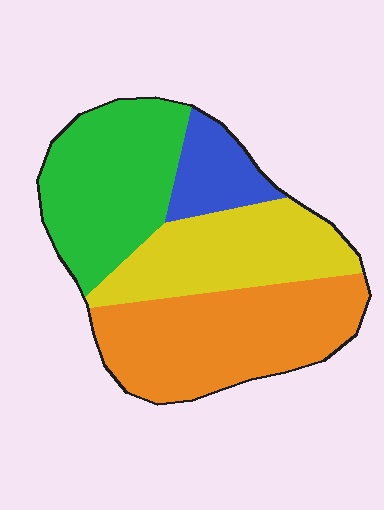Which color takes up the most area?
Orange, at roughly 35%.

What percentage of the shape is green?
Green covers around 30% of the shape.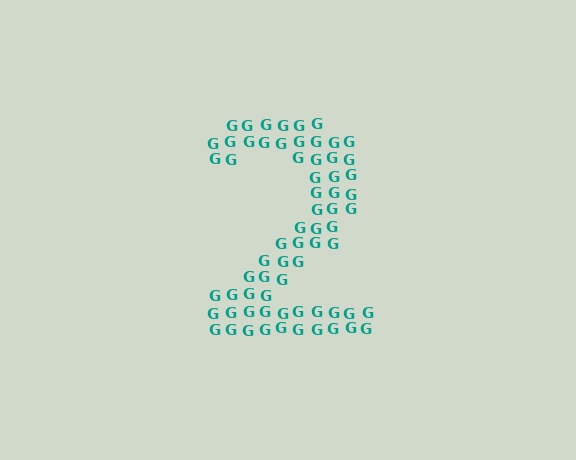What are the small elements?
The small elements are letter G's.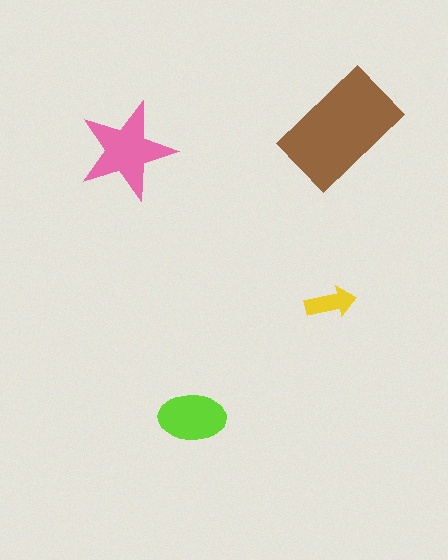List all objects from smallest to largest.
The yellow arrow, the lime ellipse, the pink star, the brown rectangle.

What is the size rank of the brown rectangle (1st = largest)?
1st.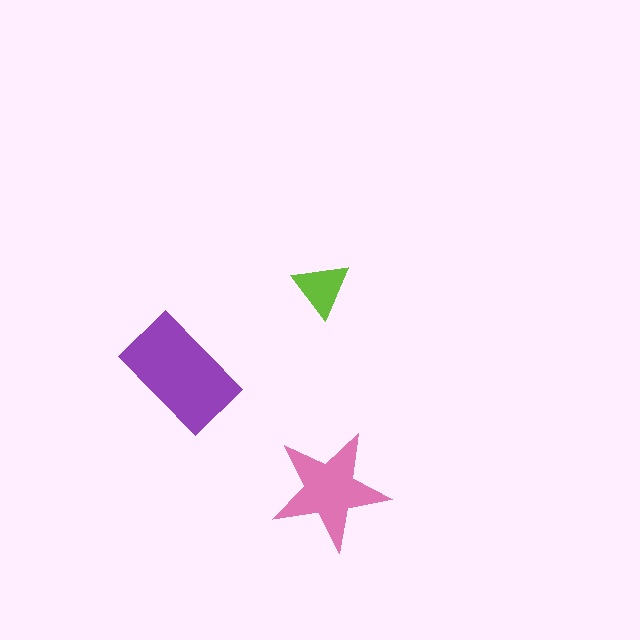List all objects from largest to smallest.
The purple rectangle, the pink star, the lime triangle.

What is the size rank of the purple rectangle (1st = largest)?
1st.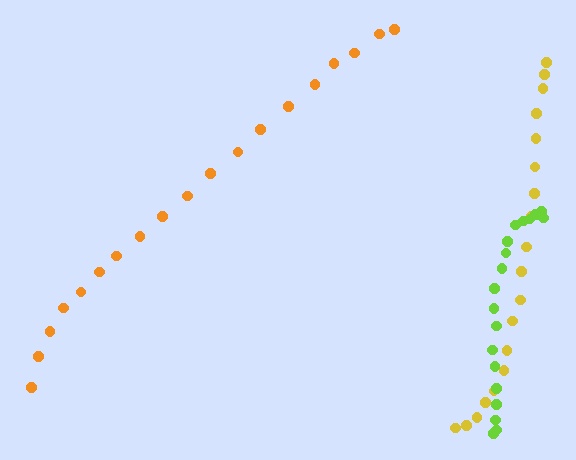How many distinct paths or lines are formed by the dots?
There are 3 distinct paths.